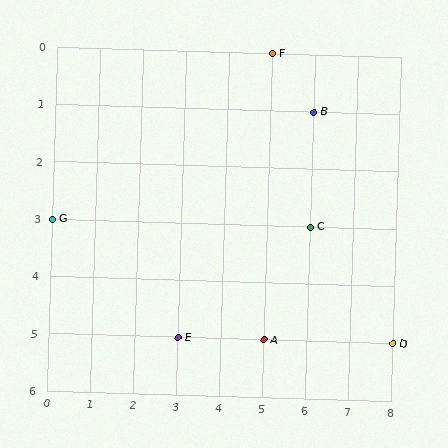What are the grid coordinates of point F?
Point F is at grid coordinates (5, 0).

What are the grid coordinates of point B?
Point B is at grid coordinates (6, 1).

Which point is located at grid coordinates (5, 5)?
Point A is at (5, 5).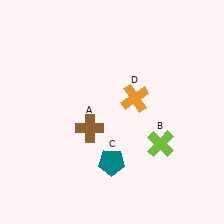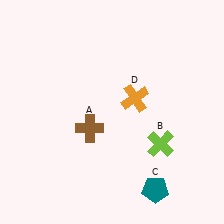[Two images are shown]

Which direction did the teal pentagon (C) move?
The teal pentagon (C) moved right.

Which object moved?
The teal pentagon (C) moved right.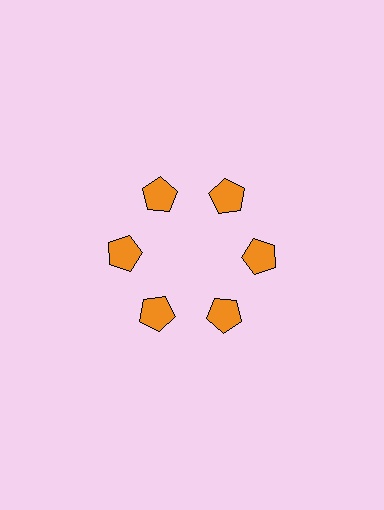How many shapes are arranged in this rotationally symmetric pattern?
There are 6 shapes, arranged in 6 groups of 1.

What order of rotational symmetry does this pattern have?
This pattern has 6-fold rotational symmetry.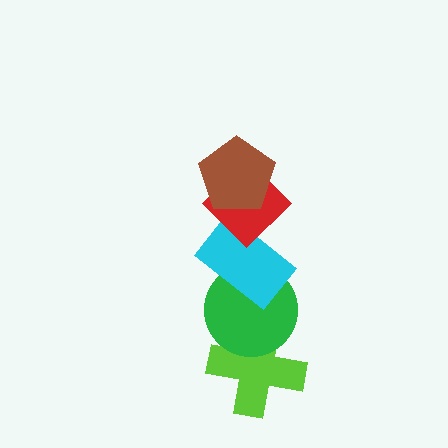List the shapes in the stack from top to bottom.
From top to bottom: the brown pentagon, the red diamond, the cyan rectangle, the green circle, the lime cross.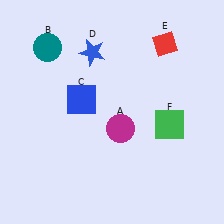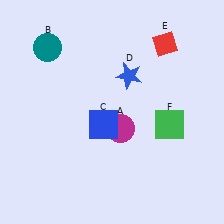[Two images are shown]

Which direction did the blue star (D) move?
The blue star (D) moved right.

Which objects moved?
The objects that moved are: the blue square (C), the blue star (D).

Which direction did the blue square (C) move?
The blue square (C) moved down.